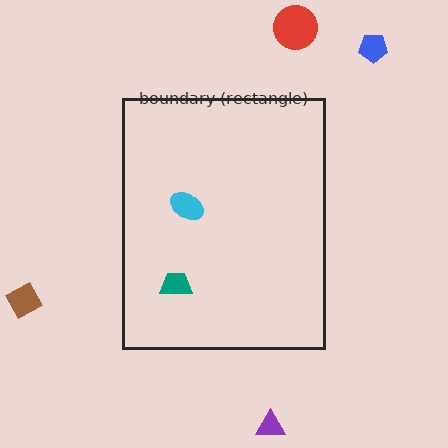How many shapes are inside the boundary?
2 inside, 4 outside.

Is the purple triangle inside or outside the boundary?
Outside.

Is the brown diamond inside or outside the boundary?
Outside.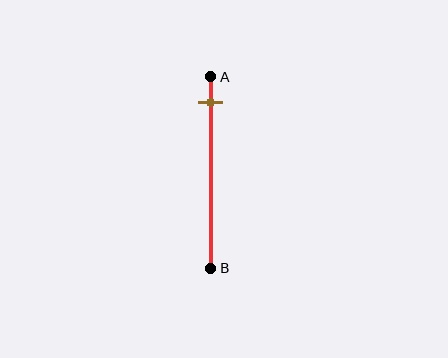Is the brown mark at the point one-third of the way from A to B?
No, the mark is at about 15% from A, not at the 33% one-third point.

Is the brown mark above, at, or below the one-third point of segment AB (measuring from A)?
The brown mark is above the one-third point of segment AB.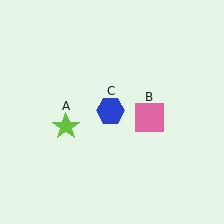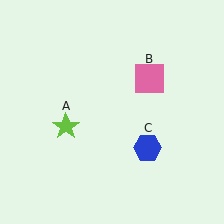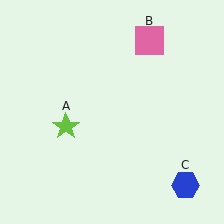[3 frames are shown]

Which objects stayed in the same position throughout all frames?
Lime star (object A) remained stationary.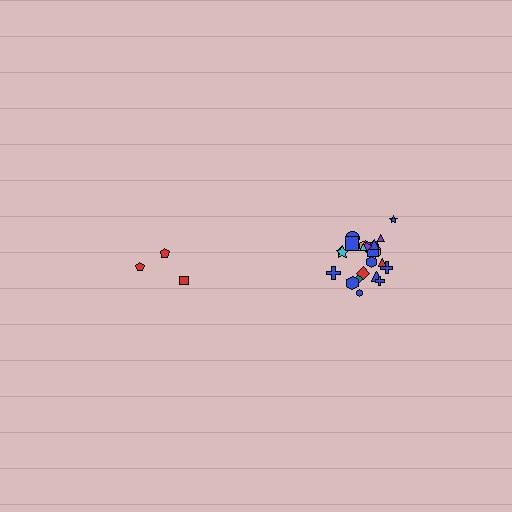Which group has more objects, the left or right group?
The right group.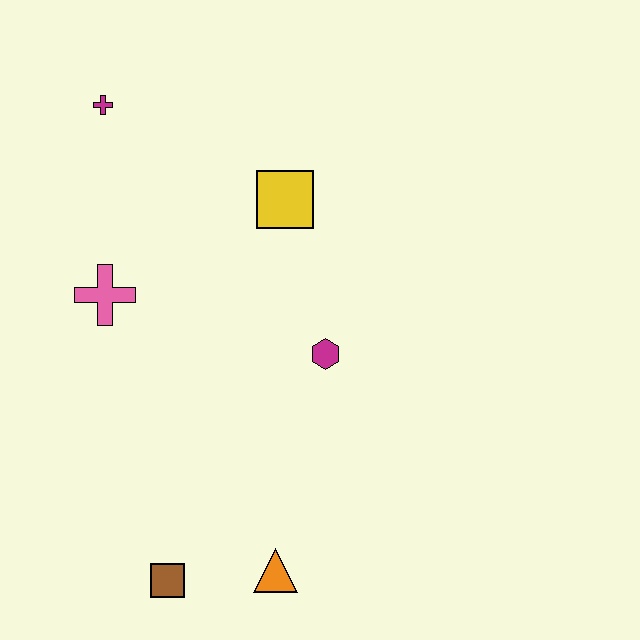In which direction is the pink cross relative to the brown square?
The pink cross is above the brown square.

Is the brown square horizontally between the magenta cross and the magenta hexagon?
Yes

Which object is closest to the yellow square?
The magenta hexagon is closest to the yellow square.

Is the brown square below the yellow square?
Yes